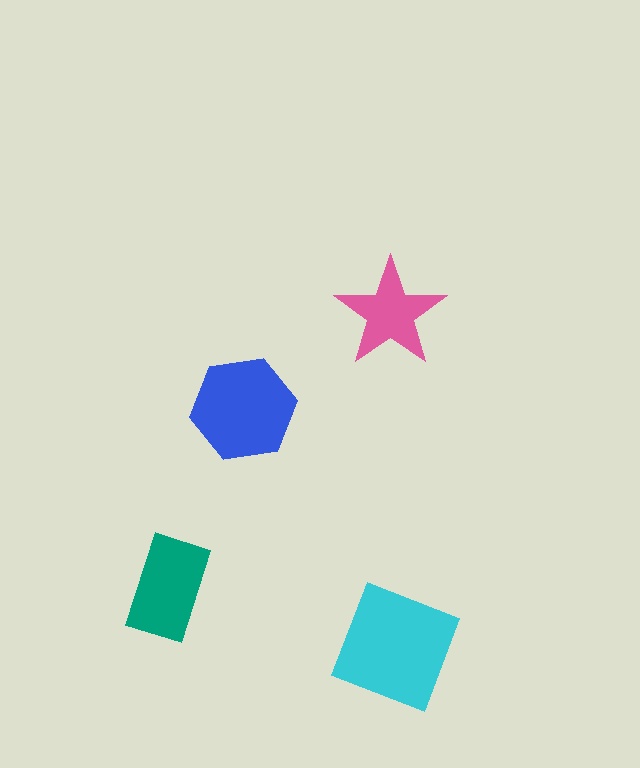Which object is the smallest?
The pink star.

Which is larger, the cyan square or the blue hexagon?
The cyan square.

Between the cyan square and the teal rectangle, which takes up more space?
The cyan square.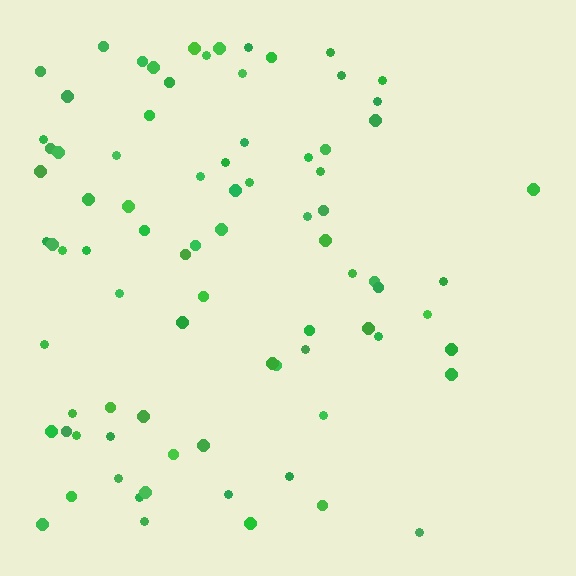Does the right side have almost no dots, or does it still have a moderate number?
Still a moderate number, just noticeably fewer than the left.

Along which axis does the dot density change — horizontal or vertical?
Horizontal.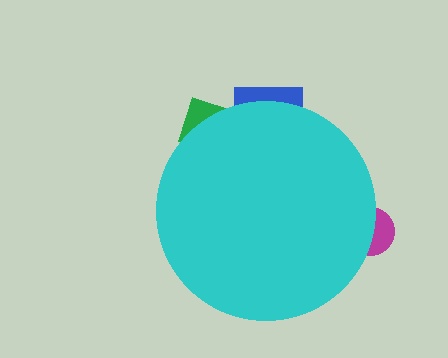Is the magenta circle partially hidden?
Yes, the magenta circle is partially hidden behind the cyan circle.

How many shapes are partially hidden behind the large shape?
3 shapes are partially hidden.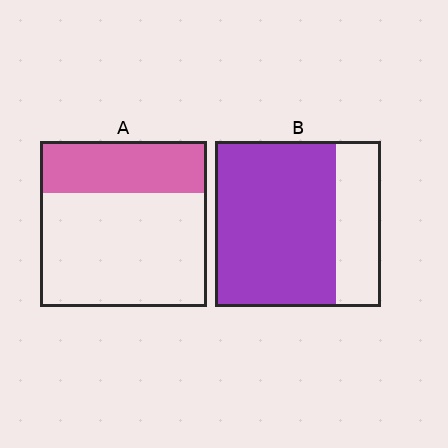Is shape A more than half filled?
No.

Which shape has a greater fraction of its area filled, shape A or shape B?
Shape B.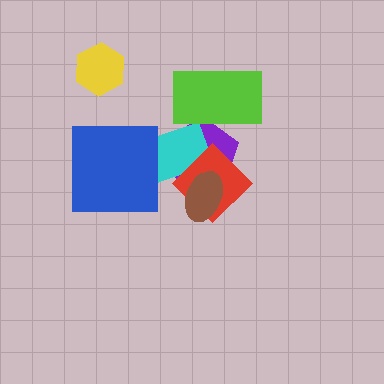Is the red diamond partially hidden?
Yes, it is partially covered by another shape.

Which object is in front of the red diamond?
The brown ellipse is in front of the red diamond.